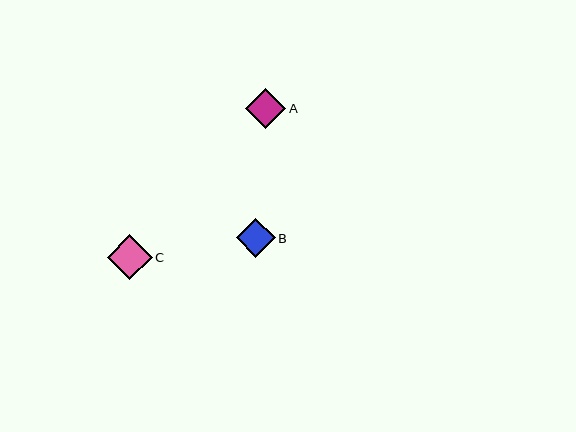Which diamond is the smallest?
Diamond B is the smallest with a size of approximately 39 pixels.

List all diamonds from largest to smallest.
From largest to smallest: C, A, B.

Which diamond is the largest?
Diamond C is the largest with a size of approximately 45 pixels.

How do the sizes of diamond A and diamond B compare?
Diamond A and diamond B are approximately the same size.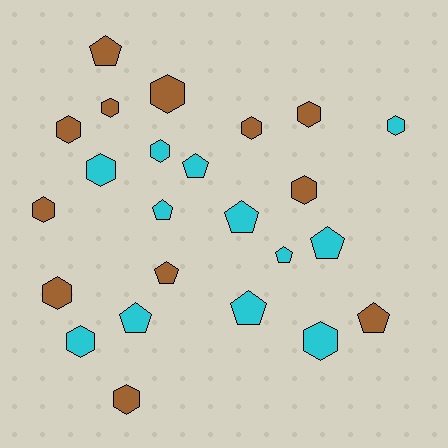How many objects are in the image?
There are 24 objects.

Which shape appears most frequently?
Hexagon, with 14 objects.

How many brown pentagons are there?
There are 3 brown pentagons.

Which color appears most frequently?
Cyan, with 12 objects.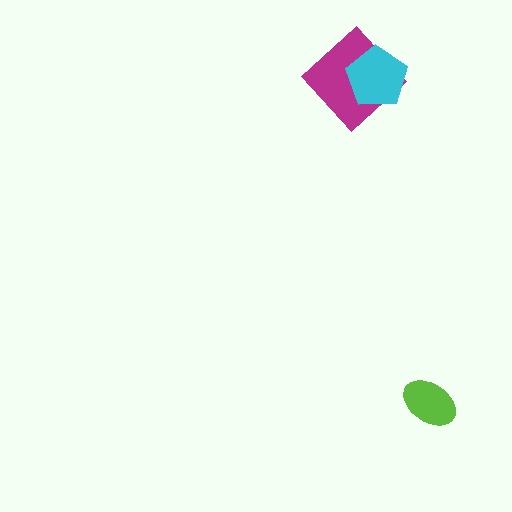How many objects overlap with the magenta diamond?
1 object overlaps with the magenta diamond.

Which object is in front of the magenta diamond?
The cyan pentagon is in front of the magenta diamond.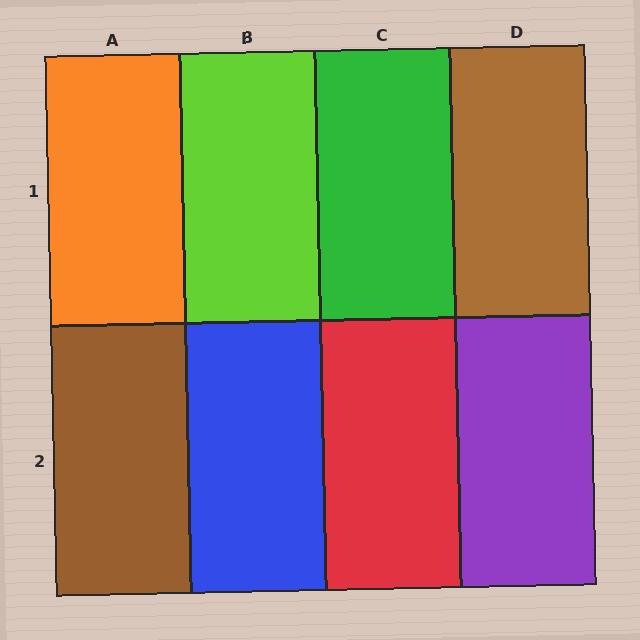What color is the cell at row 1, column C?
Green.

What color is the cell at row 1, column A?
Orange.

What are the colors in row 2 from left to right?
Brown, blue, red, purple.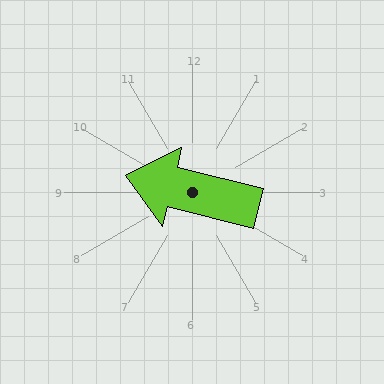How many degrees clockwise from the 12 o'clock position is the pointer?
Approximately 284 degrees.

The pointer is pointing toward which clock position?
Roughly 9 o'clock.